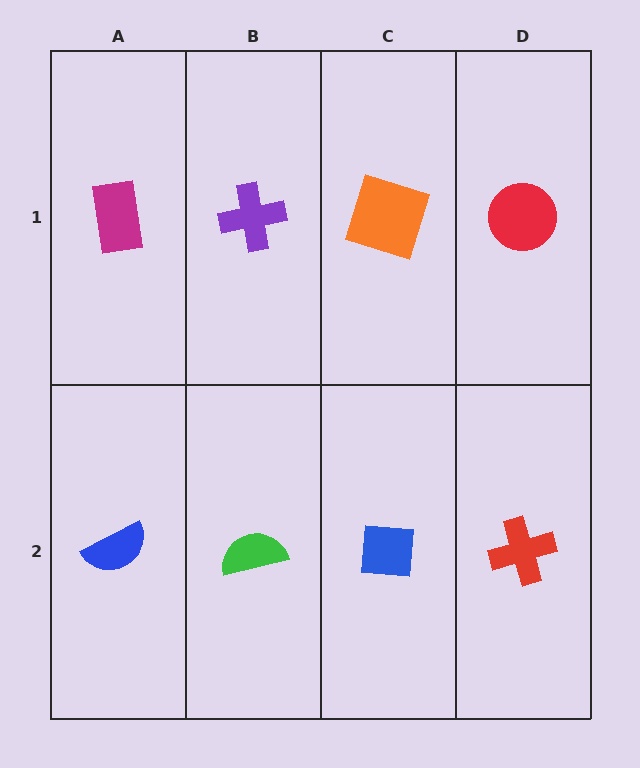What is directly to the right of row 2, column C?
A red cross.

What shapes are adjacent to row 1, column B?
A green semicircle (row 2, column B), a magenta rectangle (row 1, column A), an orange square (row 1, column C).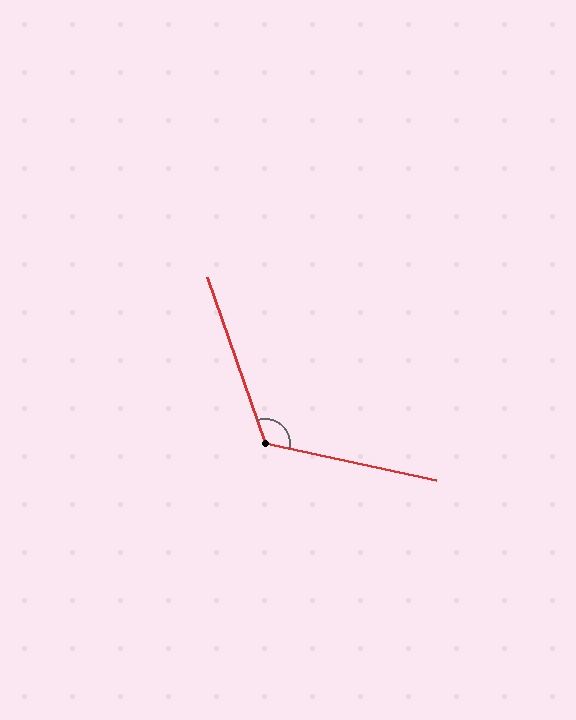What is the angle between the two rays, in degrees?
Approximately 121 degrees.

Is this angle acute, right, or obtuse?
It is obtuse.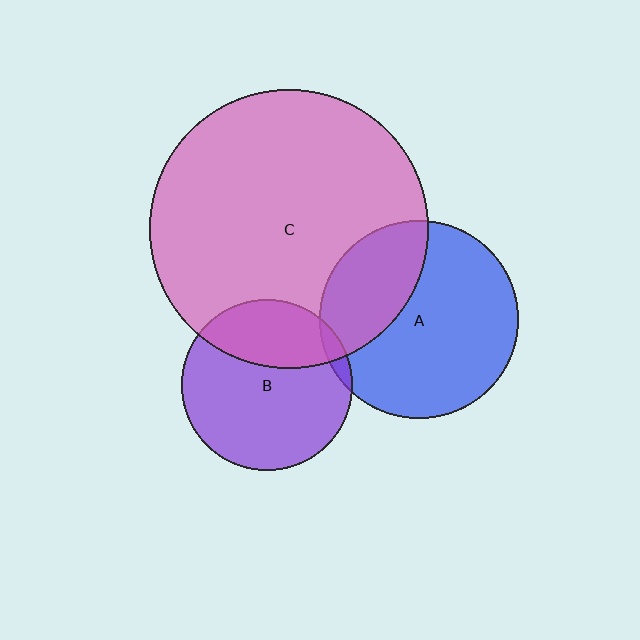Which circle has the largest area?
Circle C (pink).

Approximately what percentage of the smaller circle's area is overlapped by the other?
Approximately 30%.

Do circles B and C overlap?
Yes.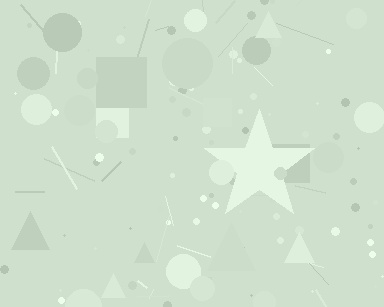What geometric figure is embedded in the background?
A star is embedded in the background.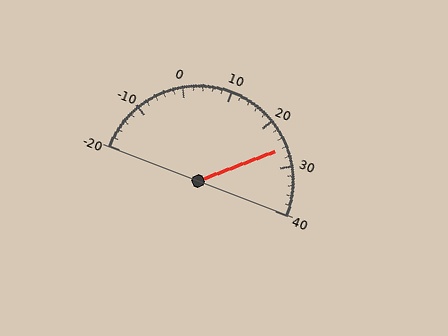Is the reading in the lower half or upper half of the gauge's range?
The reading is in the upper half of the range (-20 to 40).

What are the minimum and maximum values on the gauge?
The gauge ranges from -20 to 40.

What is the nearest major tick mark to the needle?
The nearest major tick mark is 30.